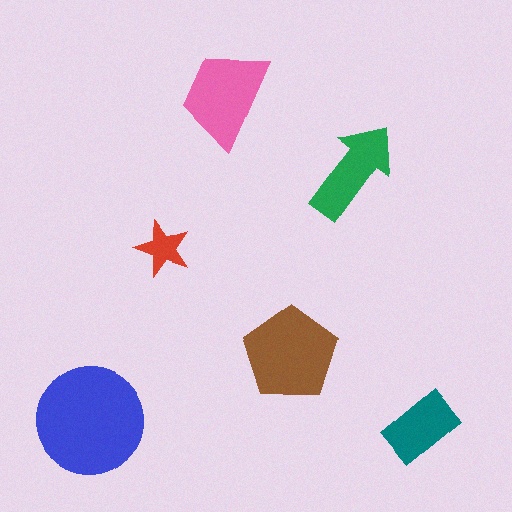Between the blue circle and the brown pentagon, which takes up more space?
The blue circle.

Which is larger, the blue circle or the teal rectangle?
The blue circle.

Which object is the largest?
The blue circle.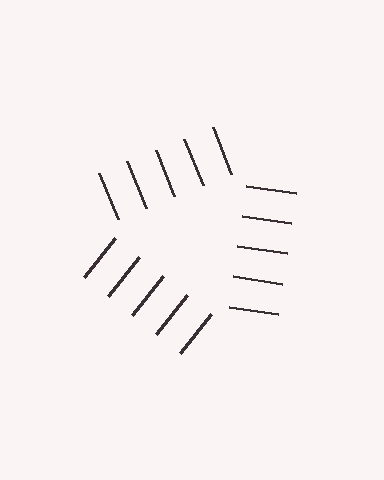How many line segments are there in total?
15 — 5 along each of the 3 edges.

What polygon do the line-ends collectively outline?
An illusory triangle — the line segments terminate on its edges but no continuous stroke is drawn.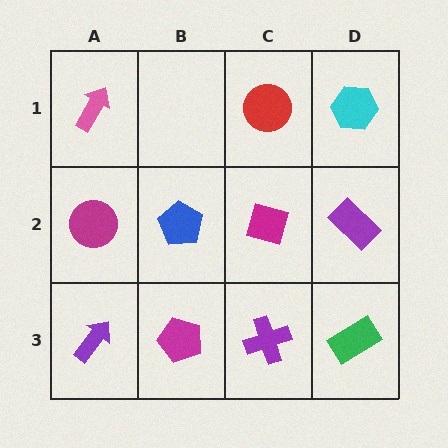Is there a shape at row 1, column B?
No, that cell is empty.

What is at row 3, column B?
A magenta pentagon.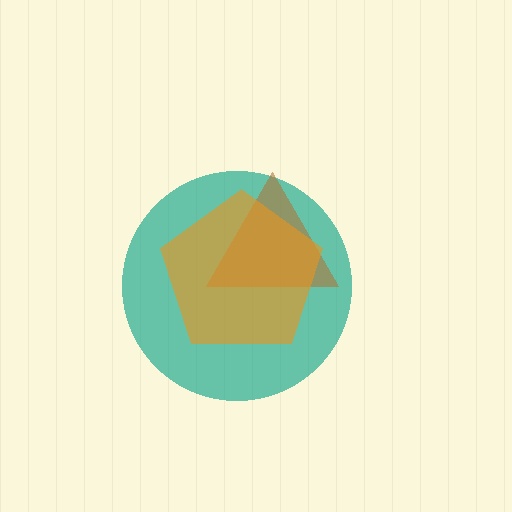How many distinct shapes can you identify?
There are 3 distinct shapes: a teal circle, a brown triangle, an orange pentagon.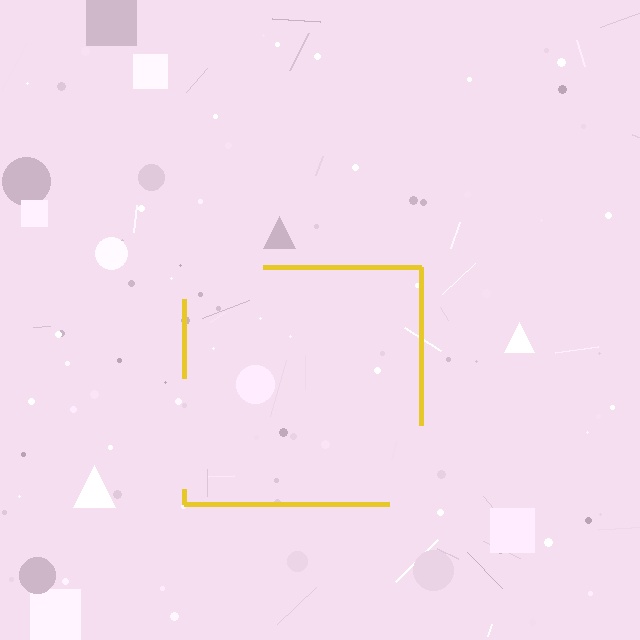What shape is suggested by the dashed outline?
The dashed outline suggests a square.